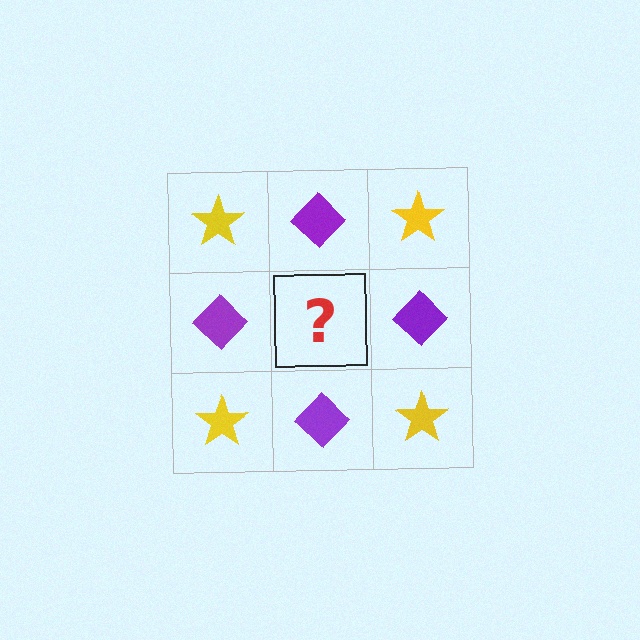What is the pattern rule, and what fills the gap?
The rule is that it alternates yellow star and purple diamond in a checkerboard pattern. The gap should be filled with a yellow star.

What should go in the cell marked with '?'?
The missing cell should contain a yellow star.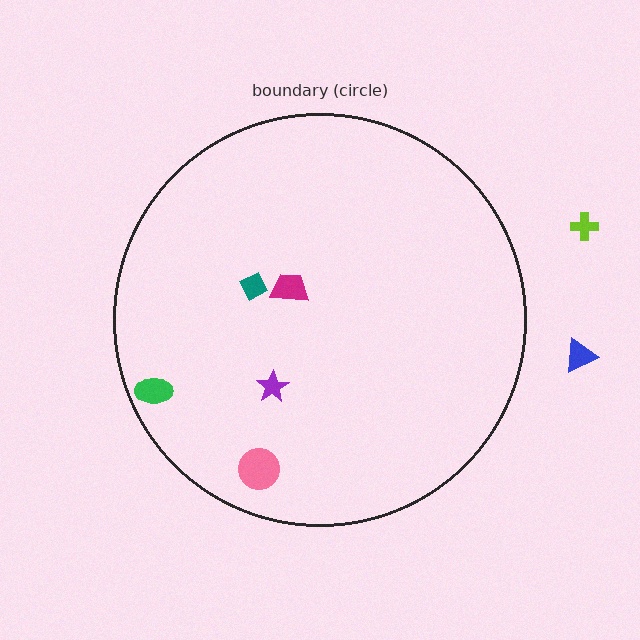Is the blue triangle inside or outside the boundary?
Outside.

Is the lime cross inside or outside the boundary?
Outside.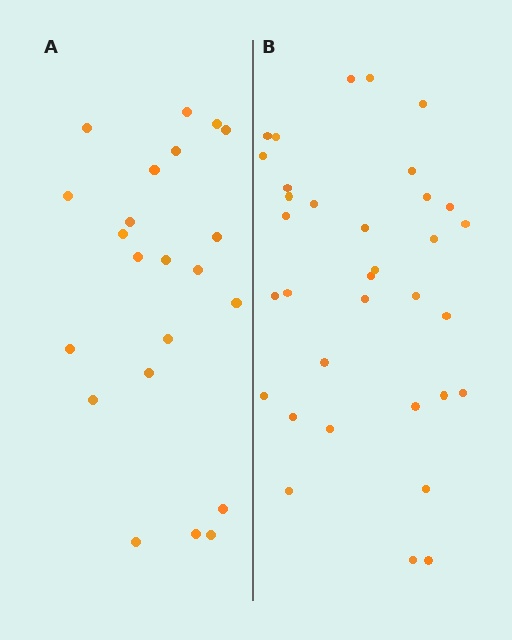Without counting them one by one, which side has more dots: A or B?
Region B (the right region) has more dots.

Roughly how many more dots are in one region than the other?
Region B has roughly 12 or so more dots than region A.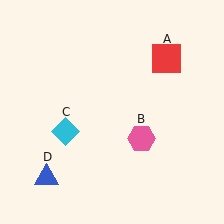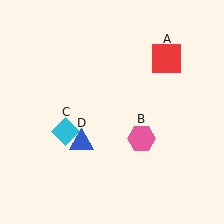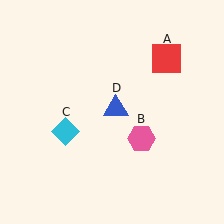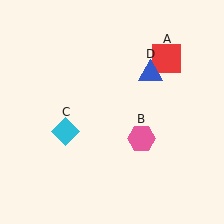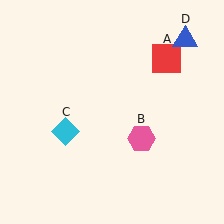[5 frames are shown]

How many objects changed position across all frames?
1 object changed position: blue triangle (object D).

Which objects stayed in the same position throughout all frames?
Red square (object A) and pink hexagon (object B) and cyan diamond (object C) remained stationary.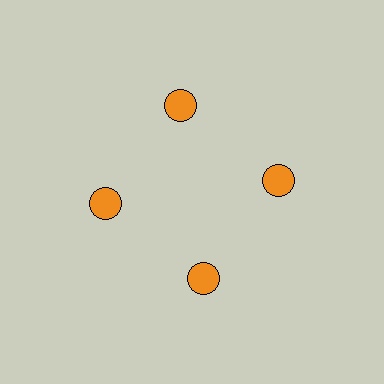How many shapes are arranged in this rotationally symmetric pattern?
There are 4 shapes, arranged in 4 groups of 1.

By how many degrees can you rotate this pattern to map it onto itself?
The pattern maps onto itself every 90 degrees of rotation.